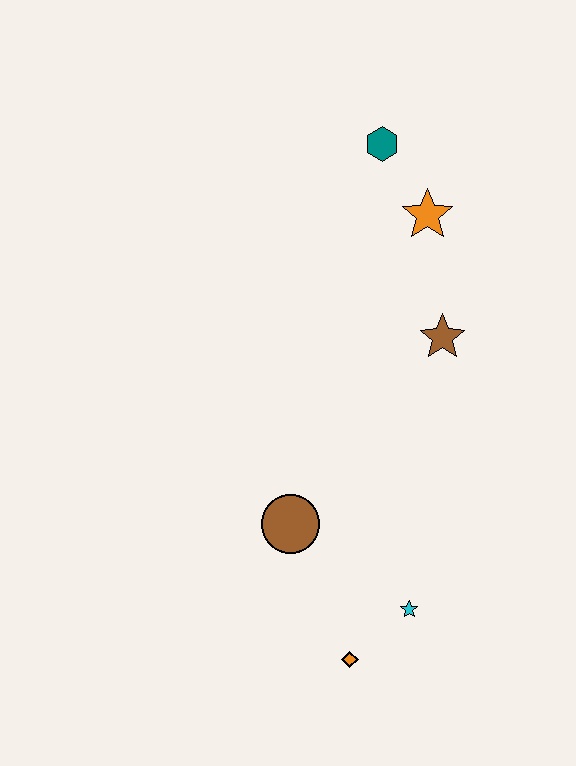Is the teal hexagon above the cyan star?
Yes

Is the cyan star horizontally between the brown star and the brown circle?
Yes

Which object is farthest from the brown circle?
The teal hexagon is farthest from the brown circle.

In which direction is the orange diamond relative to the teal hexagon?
The orange diamond is below the teal hexagon.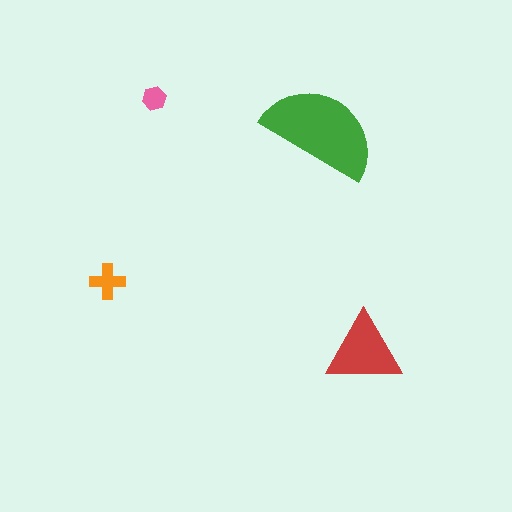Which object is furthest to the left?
The orange cross is leftmost.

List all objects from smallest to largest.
The pink hexagon, the orange cross, the red triangle, the green semicircle.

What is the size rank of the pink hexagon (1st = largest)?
4th.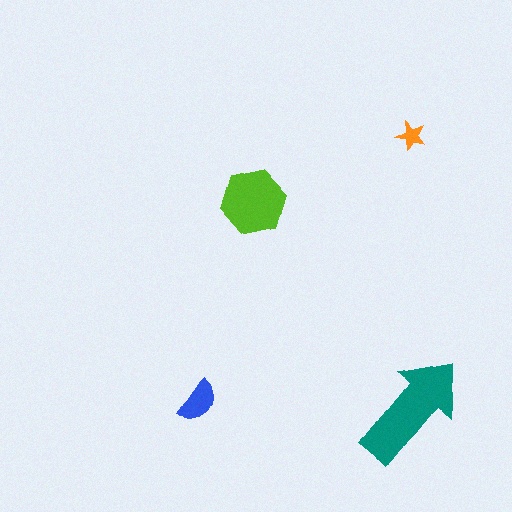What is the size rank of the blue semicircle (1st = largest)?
3rd.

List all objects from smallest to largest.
The orange star, the blue semicircle, the lime hexagon, the teal arrow.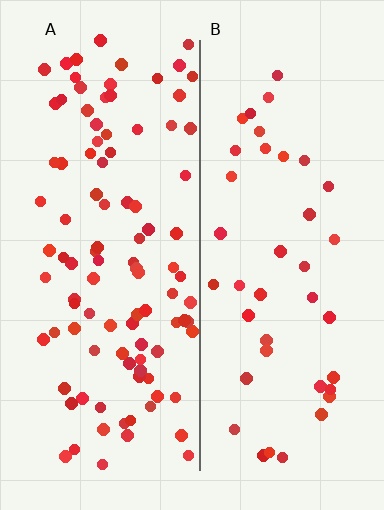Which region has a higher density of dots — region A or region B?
A (the left).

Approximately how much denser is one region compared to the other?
Approximately 2.5× — region A over region B.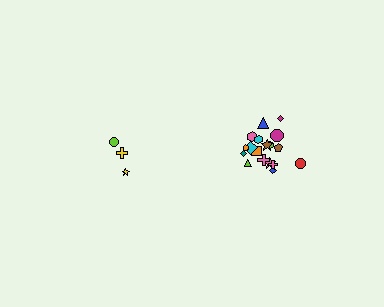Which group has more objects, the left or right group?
The right group.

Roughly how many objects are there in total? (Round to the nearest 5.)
Roughly 20 objects in total.